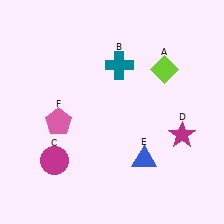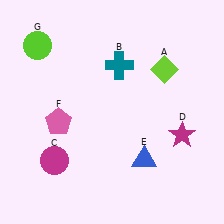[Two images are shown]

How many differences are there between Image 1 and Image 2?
There is 1 difference between the two images.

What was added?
A lime circle (G) was added in Image 2.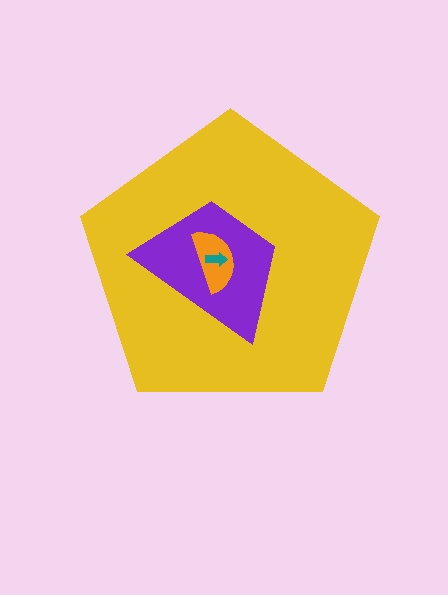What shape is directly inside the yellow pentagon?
The purple trapezoid.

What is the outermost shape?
The yellow pentagon.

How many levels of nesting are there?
4.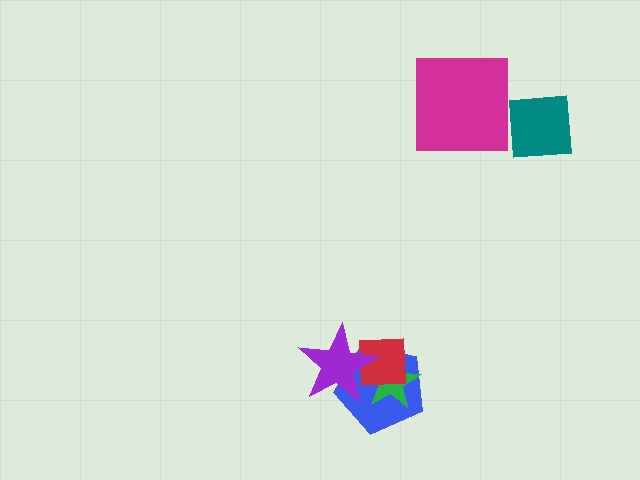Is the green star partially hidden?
Yes, it is partially covered by another shape.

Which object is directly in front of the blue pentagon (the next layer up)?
The green star is directly in front of the blue pentagon.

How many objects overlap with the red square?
3 objects overlap with the red square.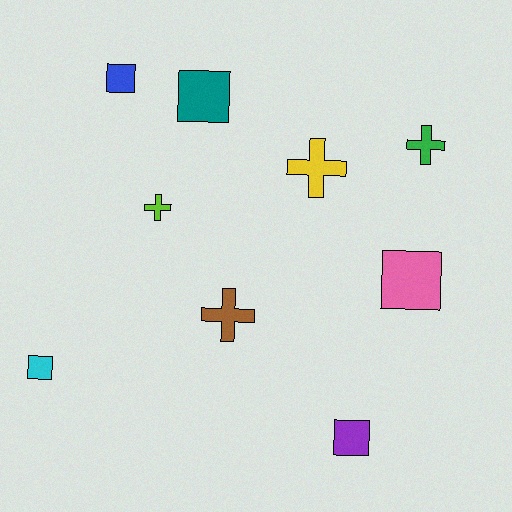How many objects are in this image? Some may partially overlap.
There are 9 objects.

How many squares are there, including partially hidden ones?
There are 5 squares.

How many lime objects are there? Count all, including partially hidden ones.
There is 1 lime object.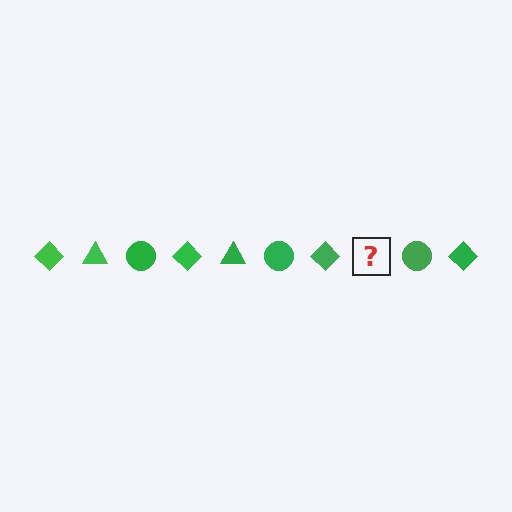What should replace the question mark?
The question mark should be replaced with a green triangle.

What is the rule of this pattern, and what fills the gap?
The rule is that the pattern cycles through diamond, triangle, circle shapes in green. The gap should be filled with a green triangle.